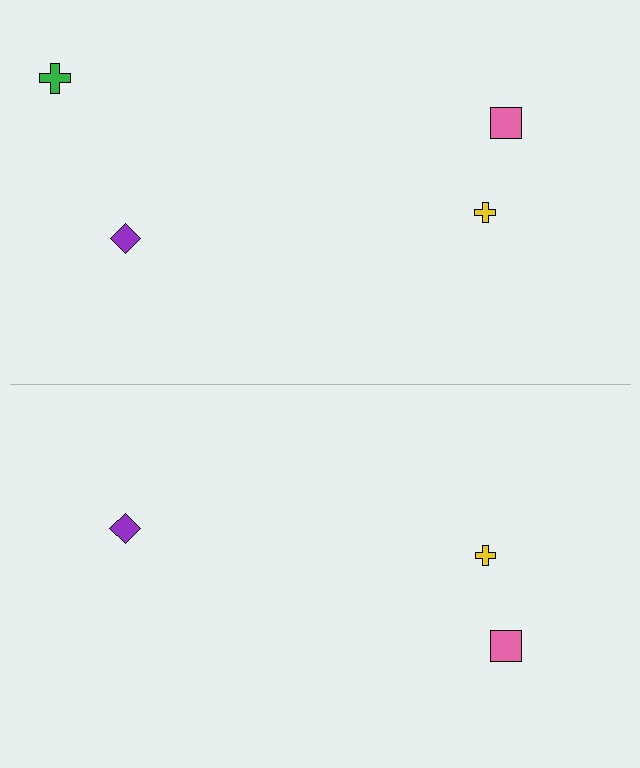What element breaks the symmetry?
A green cross is missing from the bottom side.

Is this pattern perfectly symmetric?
No, the pattern is not perfectly symmetric. A green cross is missing from the bottom side.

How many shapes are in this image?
There are 7 shapes in this image.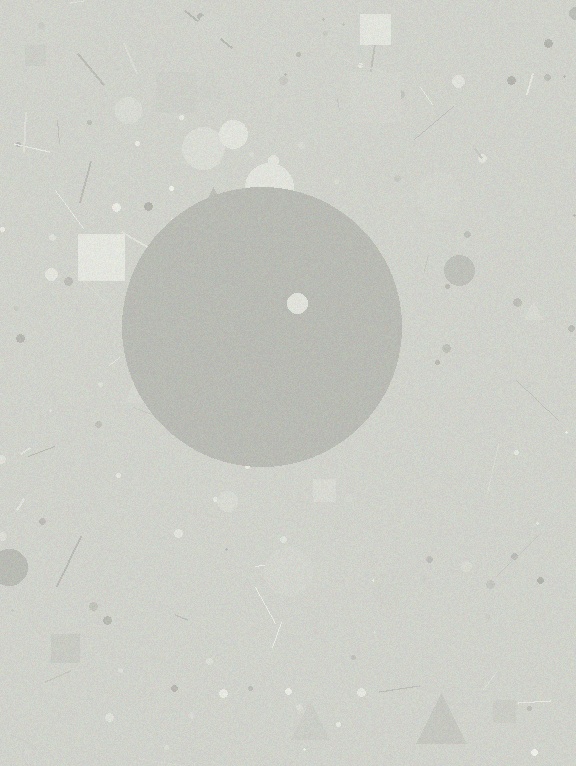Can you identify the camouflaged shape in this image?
The camouflaged shape is a circle.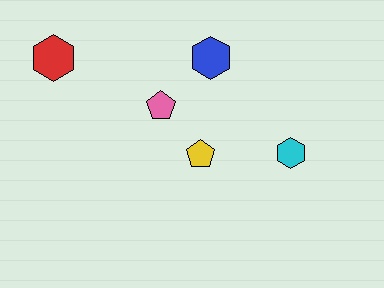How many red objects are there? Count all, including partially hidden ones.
There is 1 red object.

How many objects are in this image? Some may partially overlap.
There are 5 objects.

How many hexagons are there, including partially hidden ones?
There are 3 hexagons.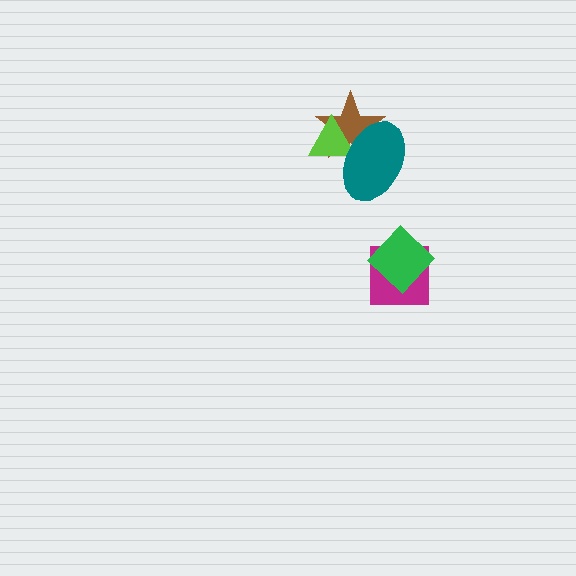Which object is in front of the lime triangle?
The teal ellipse is in front of the lime triangle.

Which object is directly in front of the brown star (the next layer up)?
The lime triangle is directly in front of the brown star.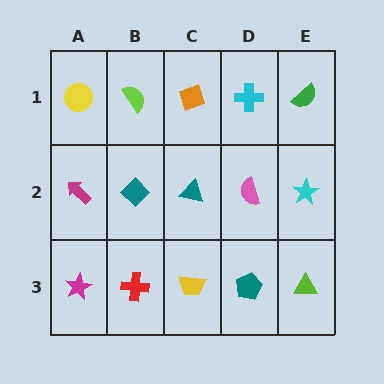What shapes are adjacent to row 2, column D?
A cyan cross (row 1, column D), a teal pentagon (row 3, column D), a teal triangle (row 2, column C), a cyan star (row 2, column E).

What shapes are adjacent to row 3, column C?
A teal triangle (row 2, column C), a red cross (row 3, column B), a teal pentagon (row 3, column D).